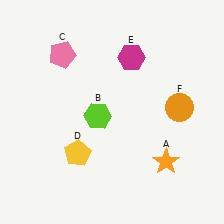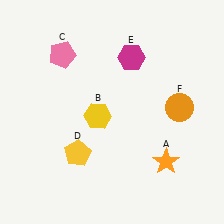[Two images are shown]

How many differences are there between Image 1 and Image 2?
There is 1 difference between the two images.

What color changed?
The hexagon (B) changed from lime in Image 1 to yellow in Image 2.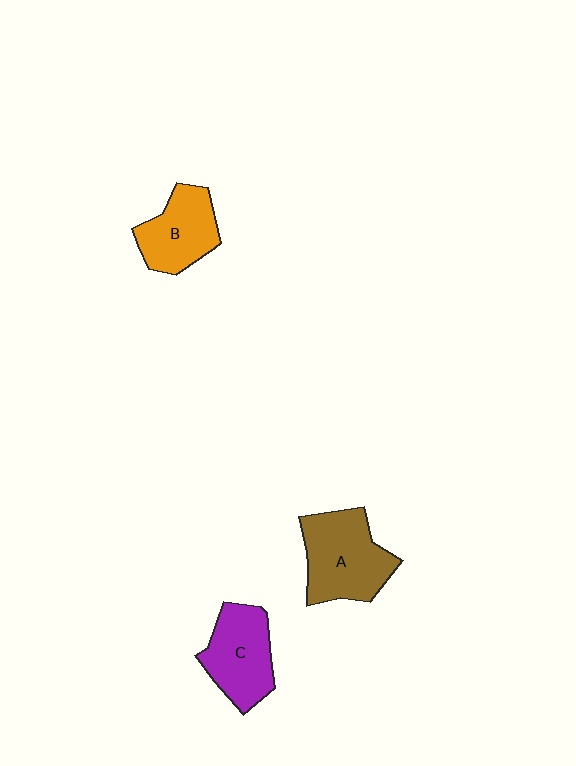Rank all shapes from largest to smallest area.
From largest to smallest: A (brown), C (purple), B (orange).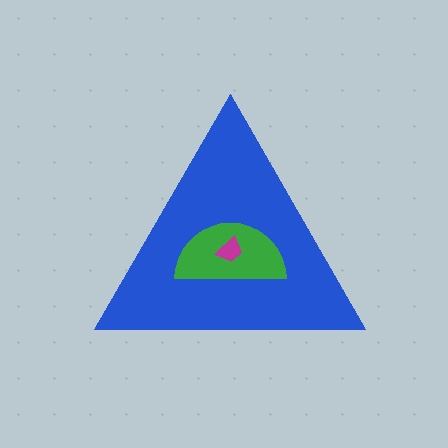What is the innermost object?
The magenta trapezoid.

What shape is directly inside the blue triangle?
The green semicircle.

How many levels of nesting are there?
3.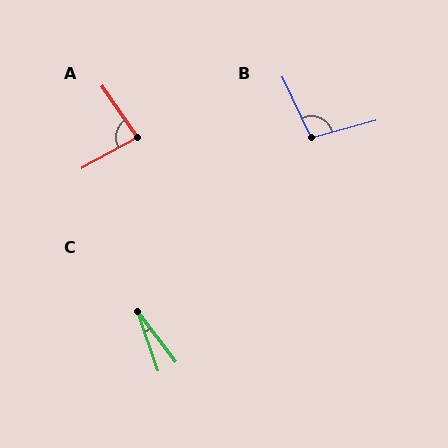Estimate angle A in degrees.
Approximately 84 degrees.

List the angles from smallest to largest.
C (19°), A (84°), B (100°).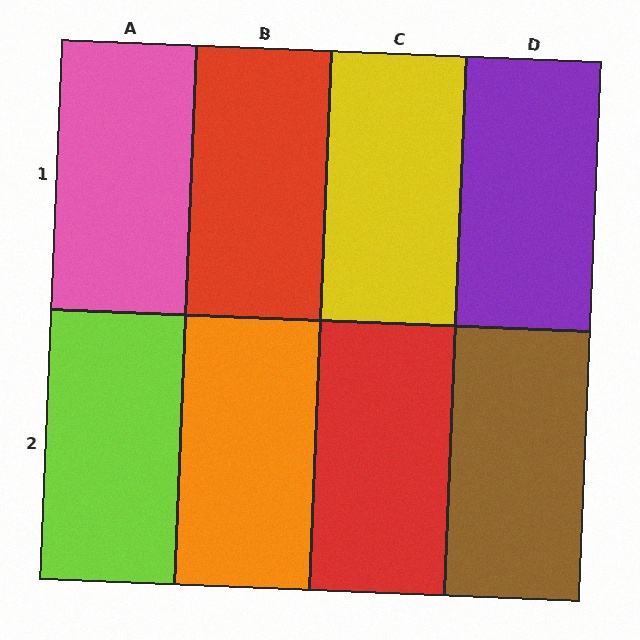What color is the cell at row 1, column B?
Red.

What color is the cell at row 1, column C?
Yellow.